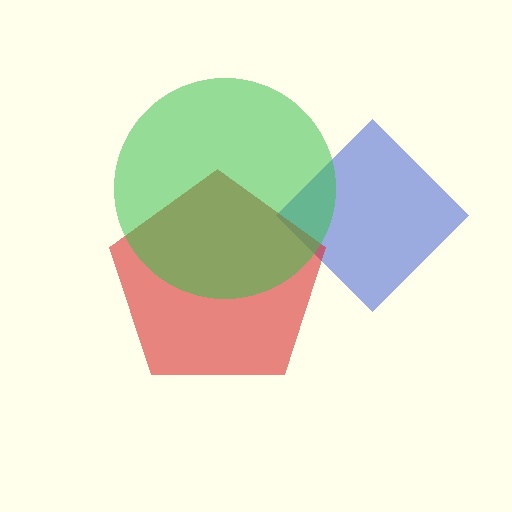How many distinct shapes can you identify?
There are 3 distinct shapes: a blue diamond, a red pentagon, a green circle.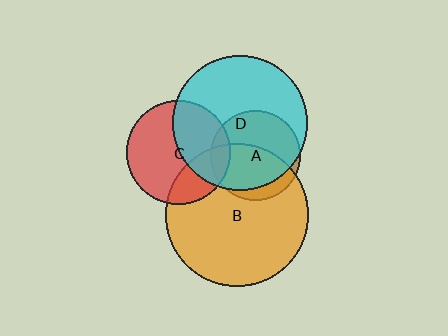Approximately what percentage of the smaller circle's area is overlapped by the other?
Approximately 25%.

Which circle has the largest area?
Circle B (orange).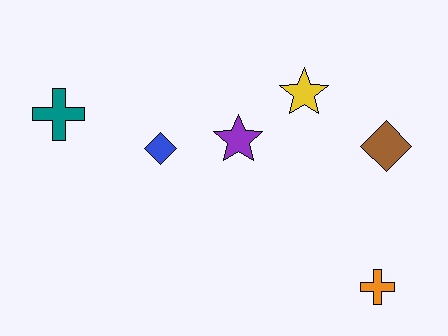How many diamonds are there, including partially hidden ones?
There are 2 diamonds.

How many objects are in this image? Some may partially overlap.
There are 6 objects.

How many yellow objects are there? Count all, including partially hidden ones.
There is 1 yellow object.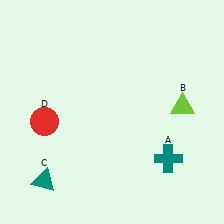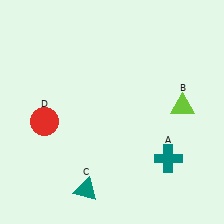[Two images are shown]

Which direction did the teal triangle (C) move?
The teal triangle (C) moved right.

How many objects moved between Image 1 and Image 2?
1 object moved between the two images.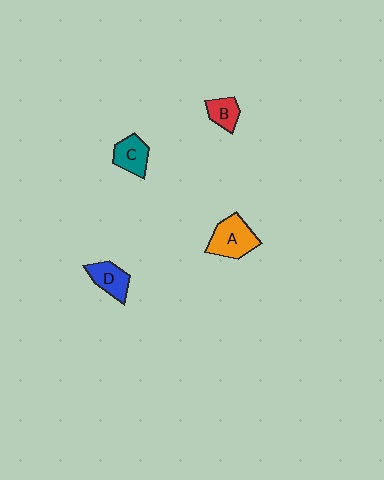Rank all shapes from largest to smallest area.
From largest to smallest: A (orange), D (blue), C (teal), B (red).